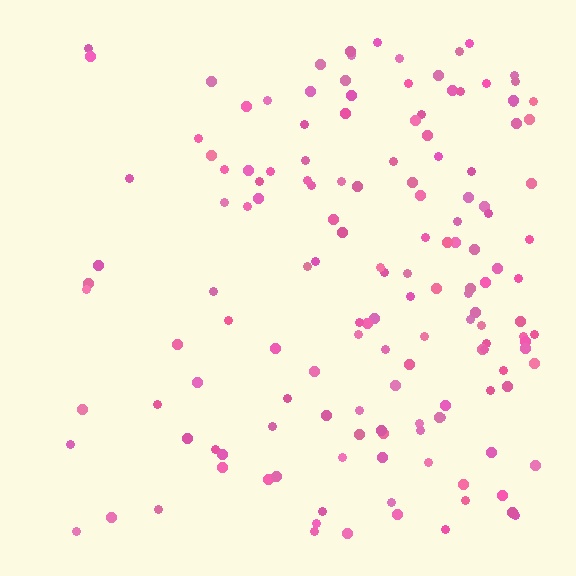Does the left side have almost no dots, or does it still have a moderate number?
Still a moderate number, just noticeably fewer than the right.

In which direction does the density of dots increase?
From left to right, with the right side densest.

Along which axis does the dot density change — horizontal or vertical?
Horizontal.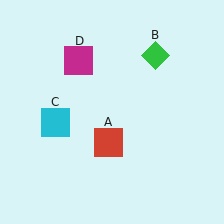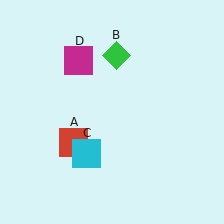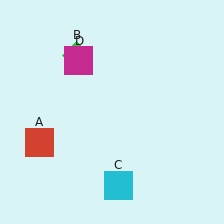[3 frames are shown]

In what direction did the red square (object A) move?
The red square (object A) moved left.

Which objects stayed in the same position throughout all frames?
Magenta square (object D) remained stationary.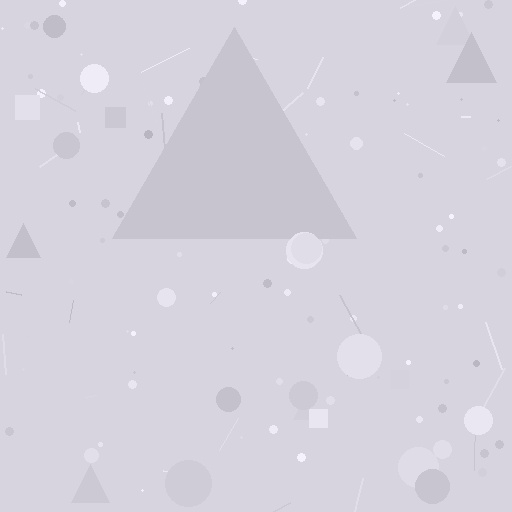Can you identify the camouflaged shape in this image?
The camouflaged shape is a triangle.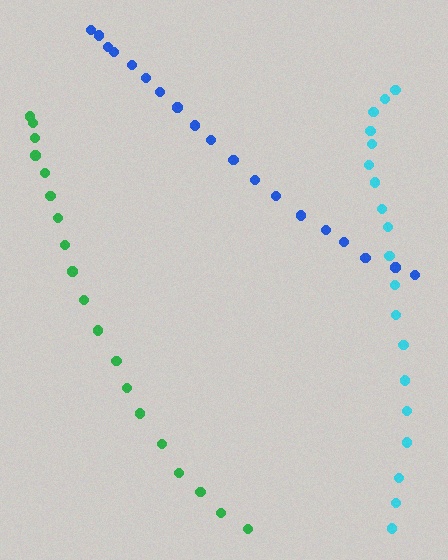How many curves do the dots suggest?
There are 3 distinct paths.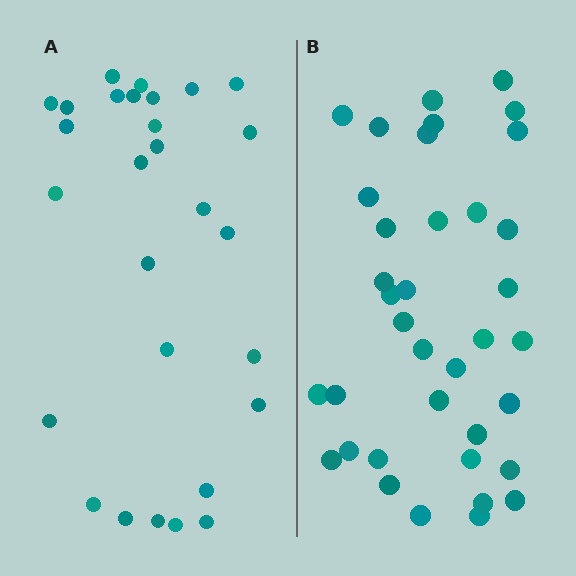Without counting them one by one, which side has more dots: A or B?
Region B (the right region) has more dots.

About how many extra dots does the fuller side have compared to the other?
Region B has roughly 8 or so more dots than region A.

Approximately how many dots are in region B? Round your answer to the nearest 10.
About 40 dots. (The exact count is 37, which rounds to 40.)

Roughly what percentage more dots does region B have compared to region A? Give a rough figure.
About 30% more.